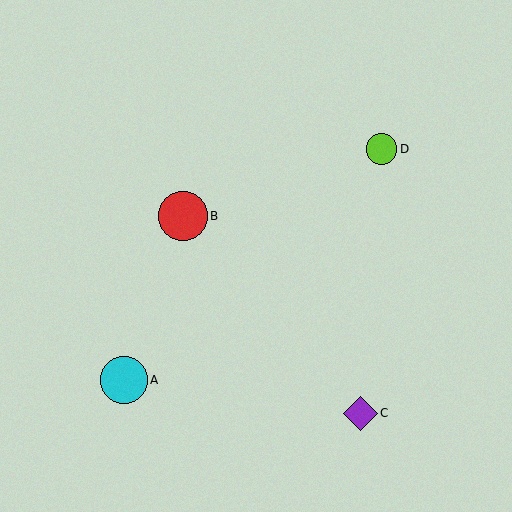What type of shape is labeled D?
Shape D is a lime circle.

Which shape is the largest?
The red circle (labeled B) is the largest.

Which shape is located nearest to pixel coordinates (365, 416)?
The purple diamond (labeled C) at (360, 413) is nearest to that location.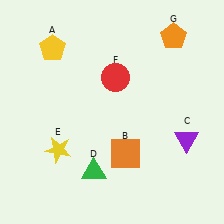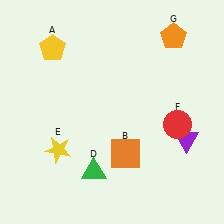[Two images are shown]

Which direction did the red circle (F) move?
The red circle (F) moved right.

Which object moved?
The red circle (F) moved right.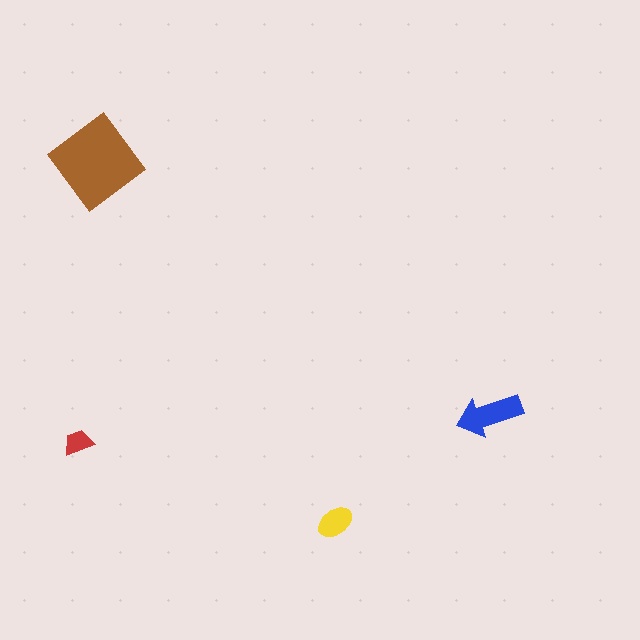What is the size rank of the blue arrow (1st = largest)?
2nd.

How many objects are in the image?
There are 4 objects in the image.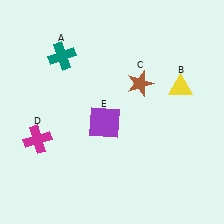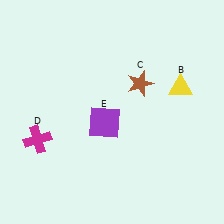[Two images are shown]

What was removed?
The teal cross (A) was removed in Image 2.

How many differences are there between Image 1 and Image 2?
There is 1 difference between the two images.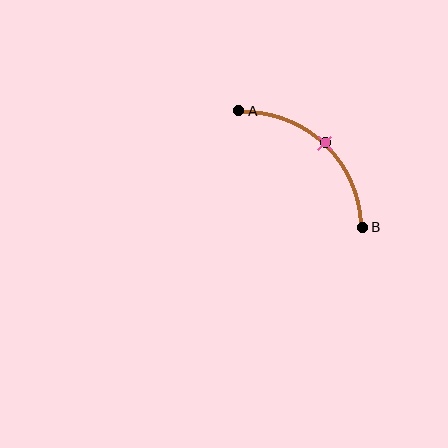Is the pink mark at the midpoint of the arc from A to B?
Yes. The pink mark lies on the arc at equal arc-length from both A and B — it is the arc midpoint.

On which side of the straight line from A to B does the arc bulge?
The arc bulges above and to the right of the straight line connecting A and B.